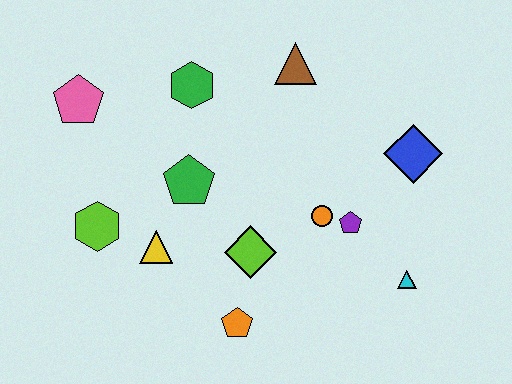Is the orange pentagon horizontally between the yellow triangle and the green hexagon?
No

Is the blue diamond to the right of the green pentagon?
Yes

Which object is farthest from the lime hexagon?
The blue diamond is farthest from the lime hexagon.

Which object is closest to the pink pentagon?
The green hexagon is closest to the pink pentagon.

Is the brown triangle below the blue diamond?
No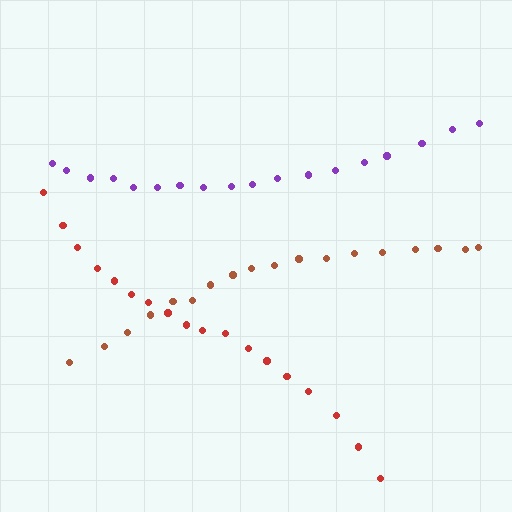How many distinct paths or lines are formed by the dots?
There are 3 distinct paths.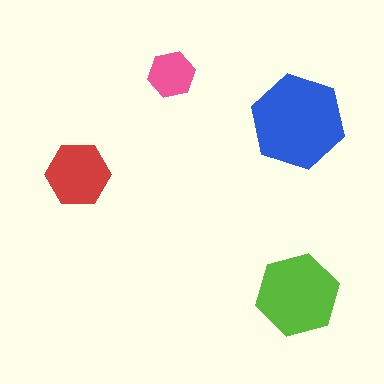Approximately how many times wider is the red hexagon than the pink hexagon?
About 1.5 times wider.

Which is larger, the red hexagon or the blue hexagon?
The blue one.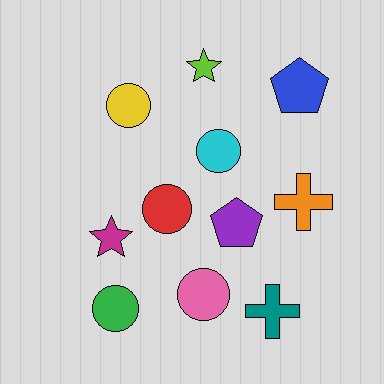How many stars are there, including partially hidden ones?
There are 2 stars.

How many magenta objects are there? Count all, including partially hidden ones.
There is 1 magenta object.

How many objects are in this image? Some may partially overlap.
There are 11 objects.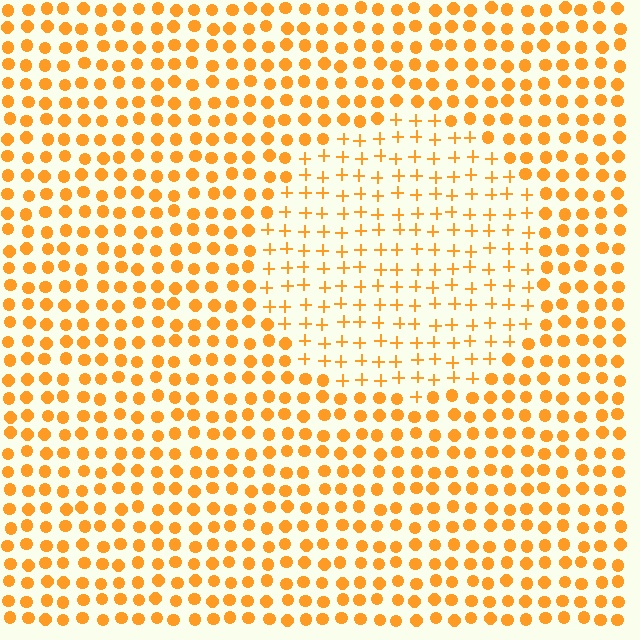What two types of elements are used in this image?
The image uses plus signs inside the circle region and circles outside it.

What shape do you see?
I see a circle.